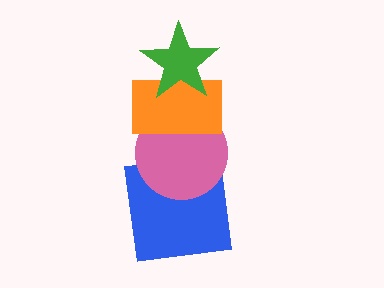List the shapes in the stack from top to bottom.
From top to bottom: the green star, the orange rectangle, the pink circle, the blue square.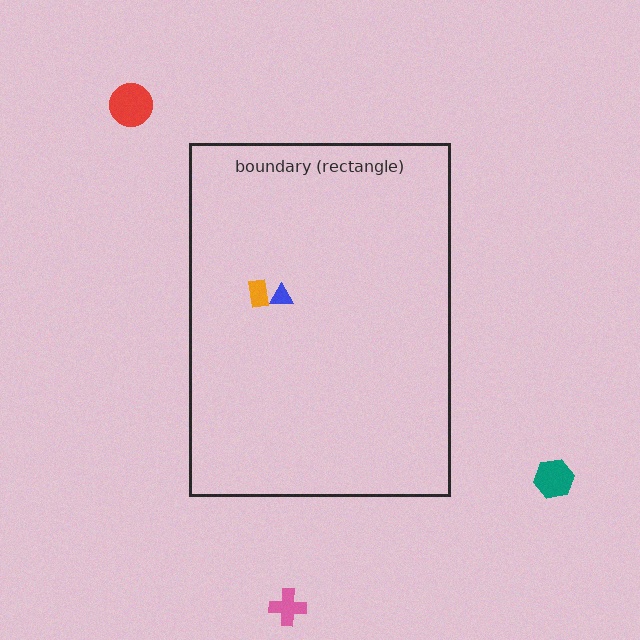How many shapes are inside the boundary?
2 inside, 3 outside.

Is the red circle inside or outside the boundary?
Outside.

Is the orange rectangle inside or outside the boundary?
Inside.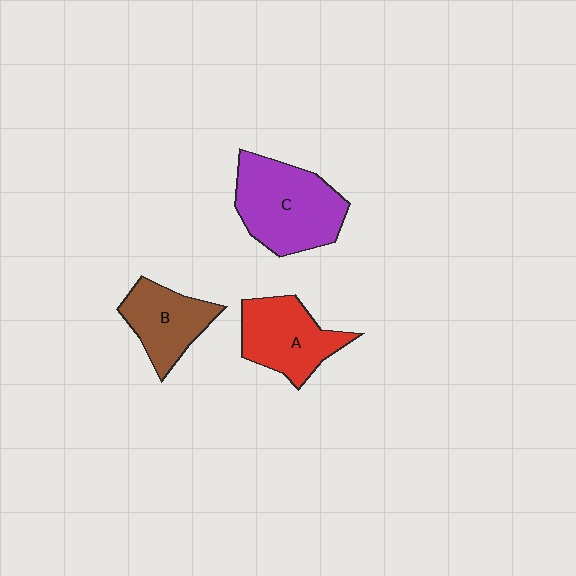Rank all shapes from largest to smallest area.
From largest to smallest: C (purple), A (red), B (brown).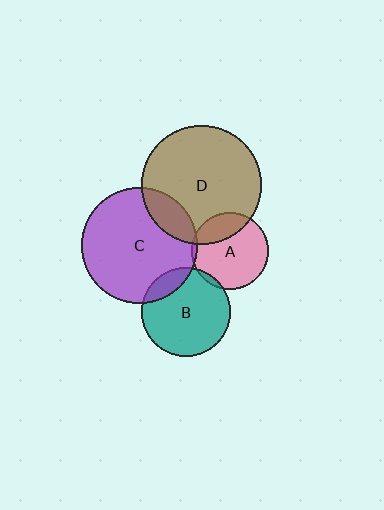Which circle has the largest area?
Circle D (brown).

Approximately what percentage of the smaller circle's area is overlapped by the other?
Approximately 15%.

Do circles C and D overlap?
Yes.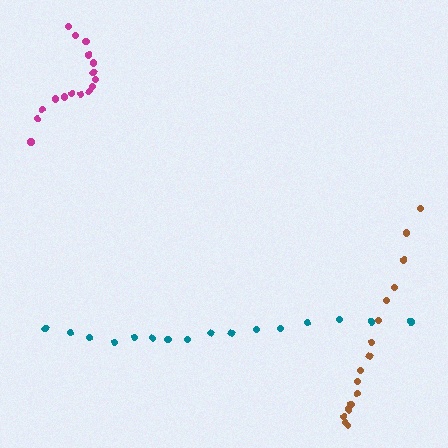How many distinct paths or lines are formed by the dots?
There are 3 distinct paths.